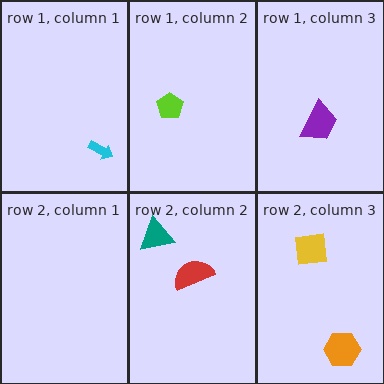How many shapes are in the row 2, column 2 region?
2.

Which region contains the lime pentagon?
The row 1, column 2 region.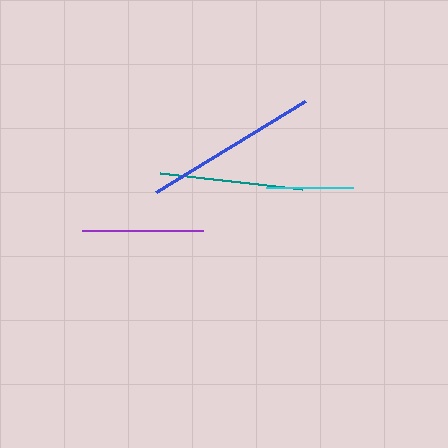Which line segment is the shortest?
The cyan line is the shortest at approximately 86 pixels.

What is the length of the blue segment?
The blue segment is approximately 175 pixels long.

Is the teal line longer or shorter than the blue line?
The blue line is longer than the teal line.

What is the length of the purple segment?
The purple segment is approximately 120 pixels long.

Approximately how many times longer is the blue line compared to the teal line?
The blue line is approximately 1.2 times the length of the teal line.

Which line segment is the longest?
The blue line is the longest at approximately 175 pixels.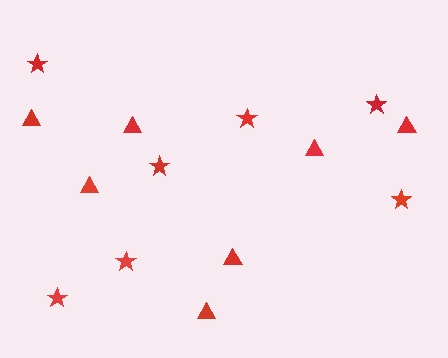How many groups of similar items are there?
There are 2 groups: one group of stars (7) and one group of triangles (7).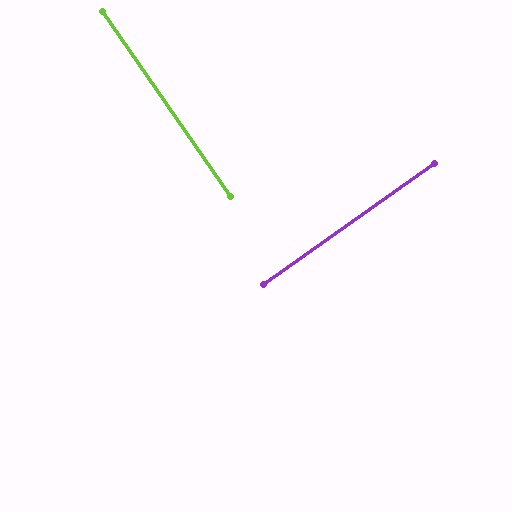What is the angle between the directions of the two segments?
Approximately 89 degrees.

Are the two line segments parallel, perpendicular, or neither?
Perpendicular — they meet at approximately 89°.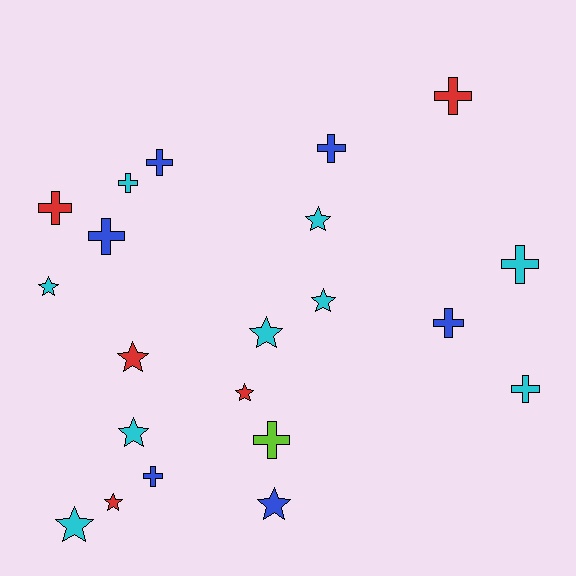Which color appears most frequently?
Cyan, with 9 objects.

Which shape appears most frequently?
Cross, with 11 objects.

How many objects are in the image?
There are 21 objects.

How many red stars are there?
There are 3 red stars.